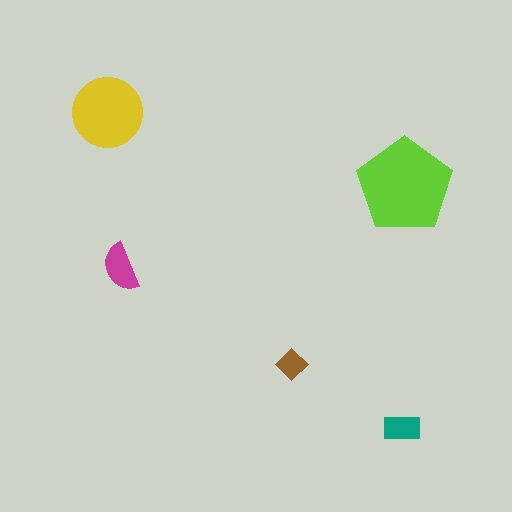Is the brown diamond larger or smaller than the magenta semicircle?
Smaller.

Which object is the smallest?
The brown diamond.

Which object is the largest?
The lime pentagon.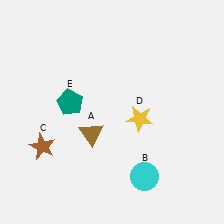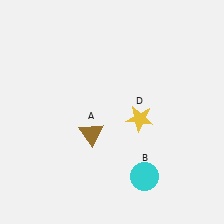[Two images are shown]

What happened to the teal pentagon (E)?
The teal pentagon (E) was removed in Image 2. It was in the top-left area of Image 1.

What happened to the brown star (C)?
The brown star (C) was removed in Image 2. It was in the bottom-left area of Image 1.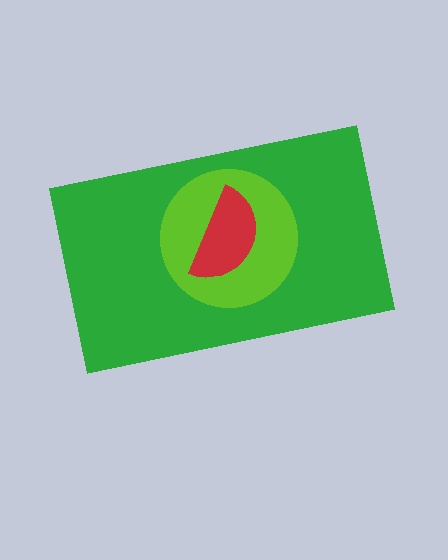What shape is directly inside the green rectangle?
The lime circle.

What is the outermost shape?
The green rectangle.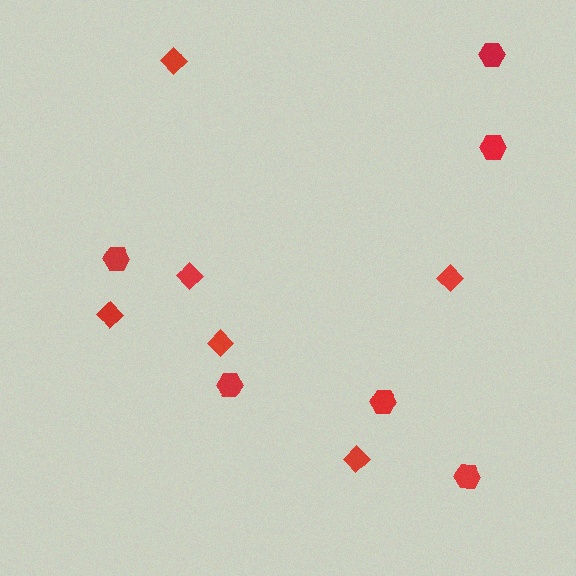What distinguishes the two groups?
There are 2 groups: one group of diamonds (6) and one group of hexagons (6).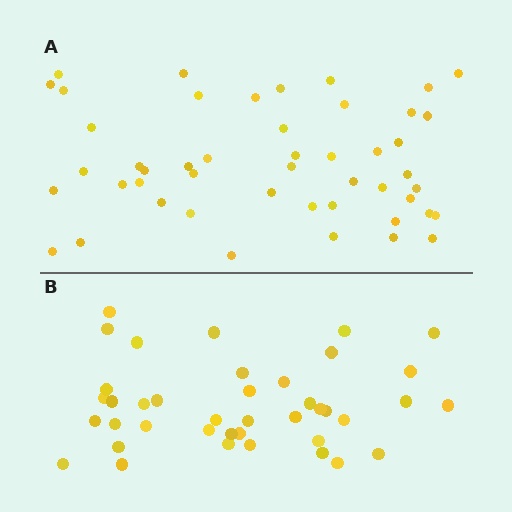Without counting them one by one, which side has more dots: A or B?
Region A (the top region) has more dots.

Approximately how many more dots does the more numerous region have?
Region A has roughly 8 or so more dots than region B.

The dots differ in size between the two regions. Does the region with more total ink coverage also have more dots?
No. Region B has more total ink coverage because its dots are larger, but region A actually contains more individual dots. Total area can be misleading — the number of items is what matters here.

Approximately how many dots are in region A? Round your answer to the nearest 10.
About 50 dots. (The exact count is 48, which rounds to 50.)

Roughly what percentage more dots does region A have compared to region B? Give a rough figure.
About 20% more.